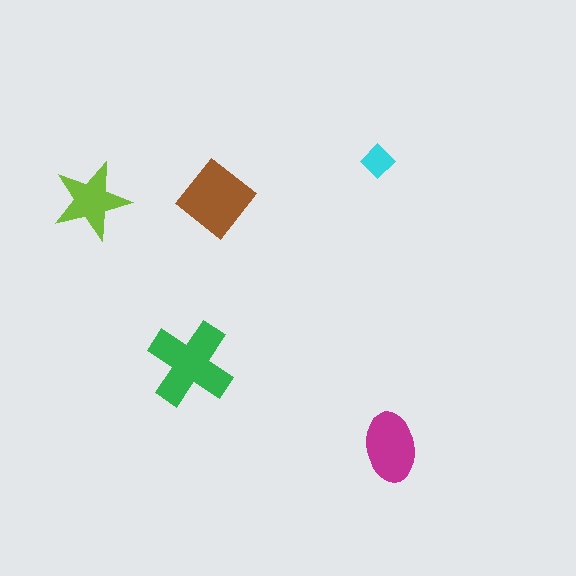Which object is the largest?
The green cross.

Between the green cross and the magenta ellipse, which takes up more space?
The green cross.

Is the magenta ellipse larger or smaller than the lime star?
Larger.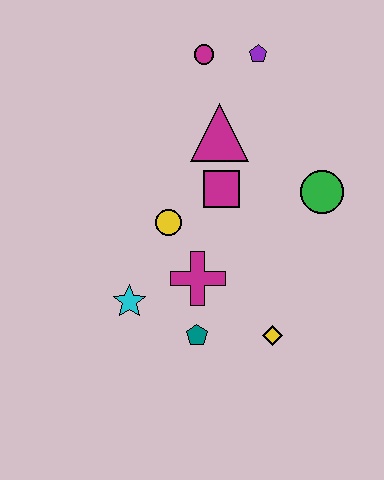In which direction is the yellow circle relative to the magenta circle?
The yellow circle is below the magenta circle.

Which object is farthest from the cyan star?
The purple pentagon is farthest from the cyan star.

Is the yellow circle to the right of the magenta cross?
No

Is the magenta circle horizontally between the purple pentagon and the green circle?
No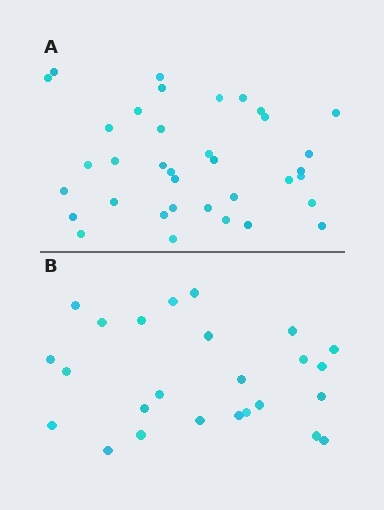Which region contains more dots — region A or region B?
Region A (the top region) has more dots.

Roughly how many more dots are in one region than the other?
Region A has roughly 12 or so more dots than region B.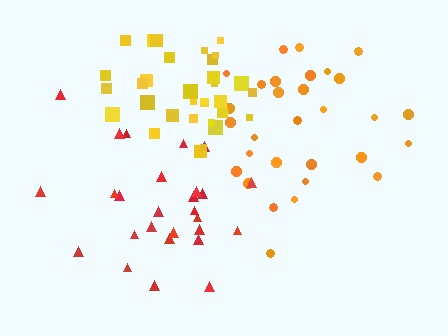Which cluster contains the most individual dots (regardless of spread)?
Yellow (32).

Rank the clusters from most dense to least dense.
yellow, orange, red.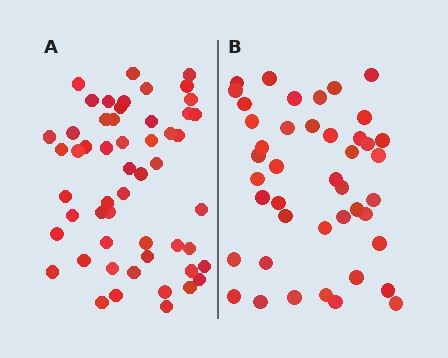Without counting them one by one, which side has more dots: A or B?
Region A (the left region) has more dots.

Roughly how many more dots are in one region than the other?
Region A has roughly 10 or so more dots than region B.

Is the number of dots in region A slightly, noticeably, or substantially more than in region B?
Region A has only slightly more — the two regions are fairly close. The ratio is roughly 1.2 to 1.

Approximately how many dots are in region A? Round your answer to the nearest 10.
About 50 dots. (The exact count is 53, which rounds to 50.)